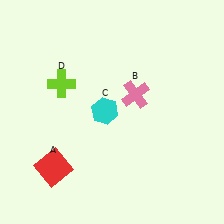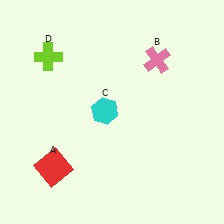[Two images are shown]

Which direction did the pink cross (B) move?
The pink cross (B) moved up.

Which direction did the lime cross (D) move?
The lime cross (D) moved up.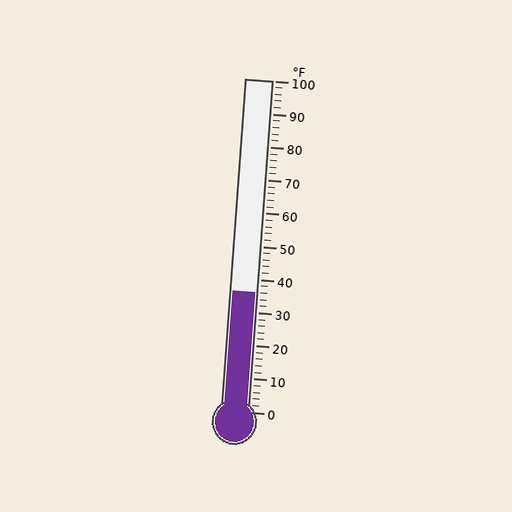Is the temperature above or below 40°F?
The temperature is below 40°F.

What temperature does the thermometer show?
The thermometer shows approximately 36°F.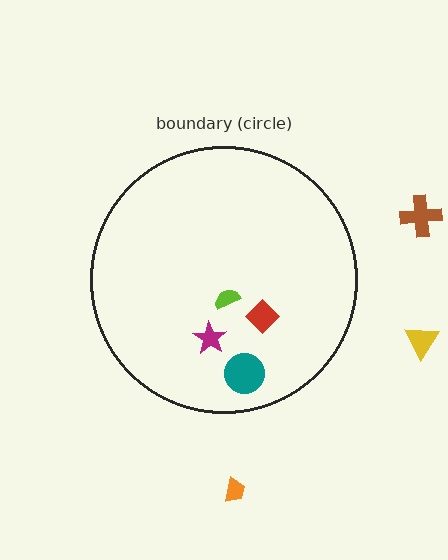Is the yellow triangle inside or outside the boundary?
Outside.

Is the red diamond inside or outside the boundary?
Inside.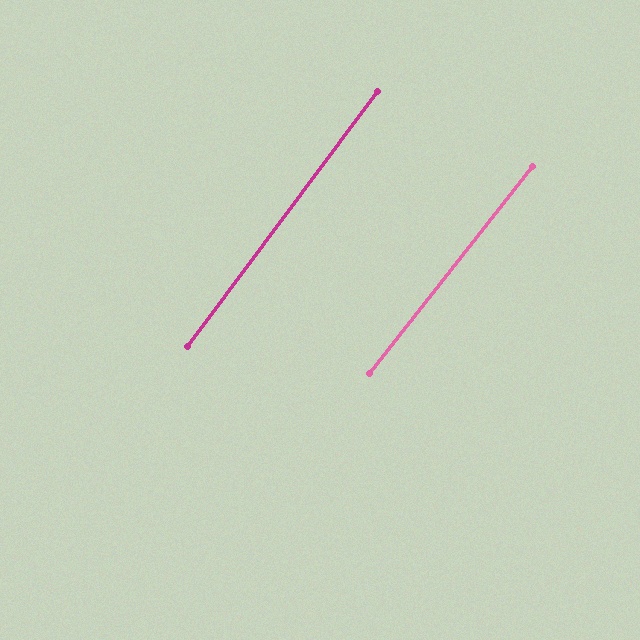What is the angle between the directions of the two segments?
Approximately 1 degree.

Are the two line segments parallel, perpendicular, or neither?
Parallel — their directions differ by only 1.4°.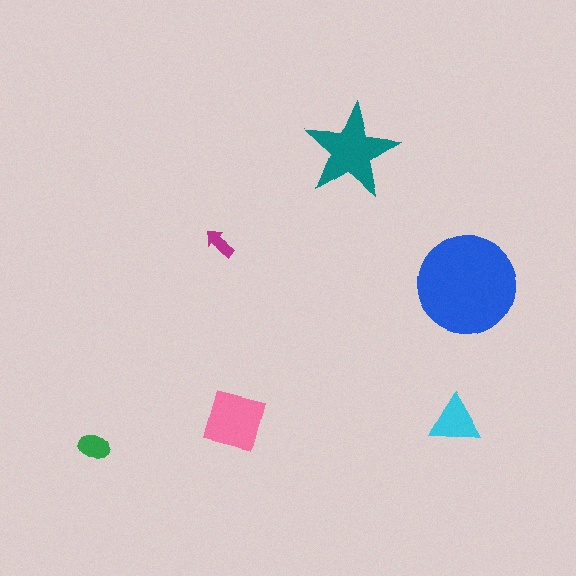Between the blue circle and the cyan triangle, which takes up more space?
The blue circle.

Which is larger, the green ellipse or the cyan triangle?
The cyan triangle.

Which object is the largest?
The blue circle.